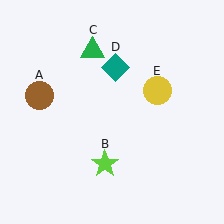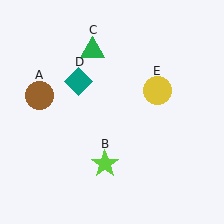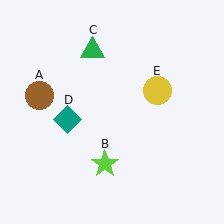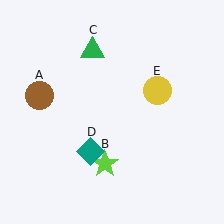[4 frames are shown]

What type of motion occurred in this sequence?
The teal diamond (object D) rotated counterclockwise around the center of the scene.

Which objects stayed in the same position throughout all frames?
Brown circle (object A) and lime star (object B) and green triangle (object C) and yellow circle (object E) remained stationary.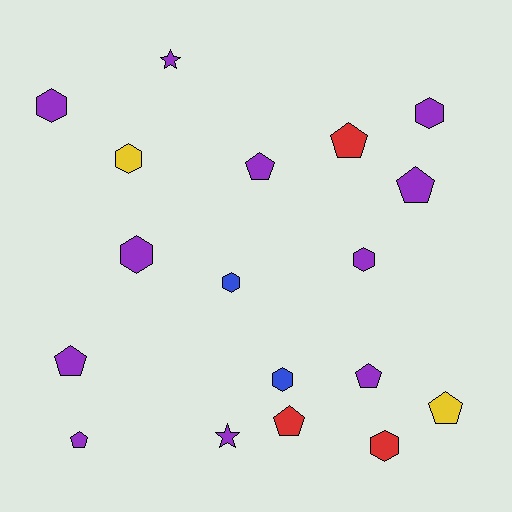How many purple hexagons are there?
There are 4 purple hexagons.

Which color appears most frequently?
Purple, with 11 objects.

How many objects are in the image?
There are 18 objects.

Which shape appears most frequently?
Pentagon, with 8 objects.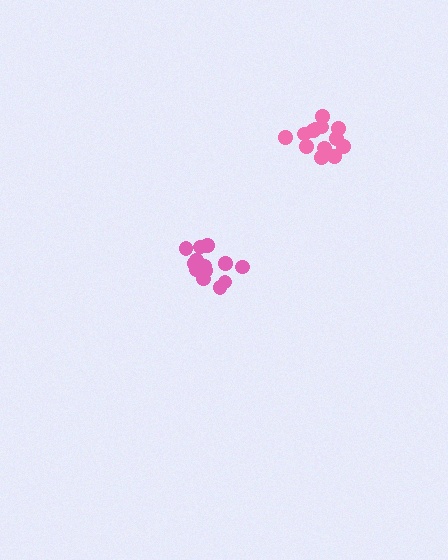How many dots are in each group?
Group 1: 13 dots, Group 2: 13 dots (26 total).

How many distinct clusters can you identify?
There are 2 distinct clusters.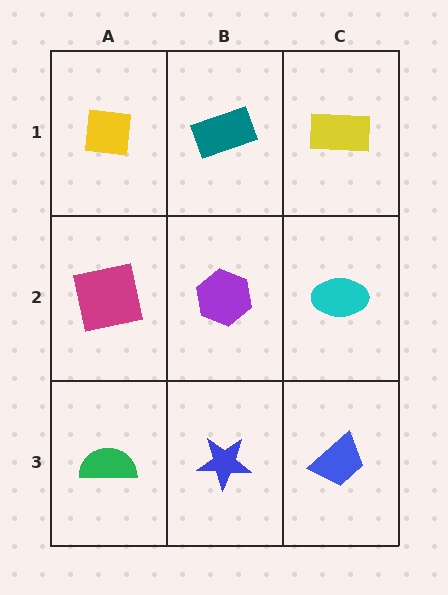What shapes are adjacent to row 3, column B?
A purple hexagon (row 2, column B), a green semicircle (row 3, column A), a blue trapezoid (row 3, column C).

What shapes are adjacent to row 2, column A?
A yellow square (row 1, column A), a green semicircle (row 3, column A), a purple hexagon (row 2, column B).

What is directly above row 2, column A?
A yellow square.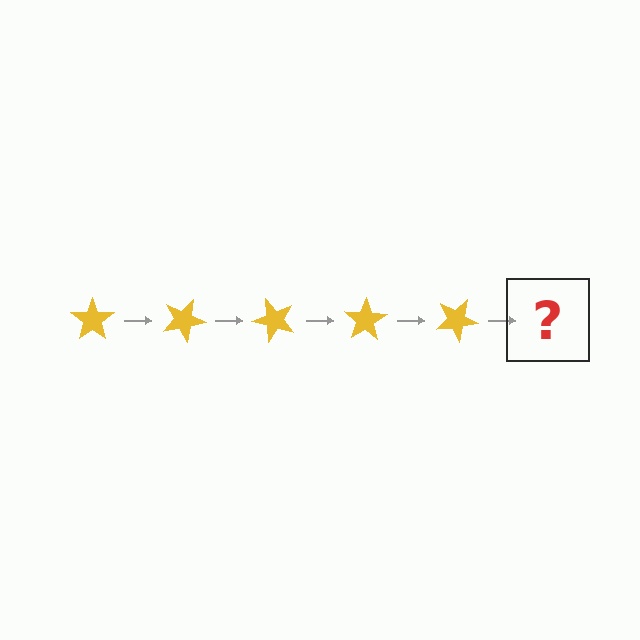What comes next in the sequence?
The next element should be a yellow star rotated 125 degrees.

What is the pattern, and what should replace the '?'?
The pattern is that the star rotates 25 degrees each step. The '?' should be a yellow star rotated 125 degrees.